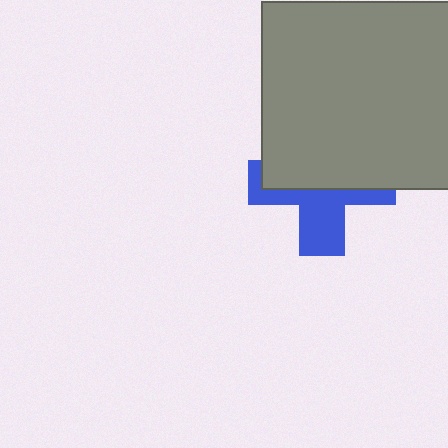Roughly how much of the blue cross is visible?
A small part of it is visible (roughly 44%).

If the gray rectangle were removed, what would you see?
You would see the complete blue cross.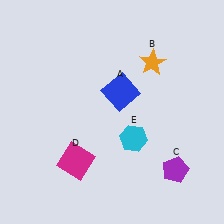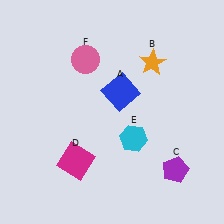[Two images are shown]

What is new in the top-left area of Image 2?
A pink circle (F) was added in the top-left area of Image 2.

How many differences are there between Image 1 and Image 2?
There is 1 difference between the two images.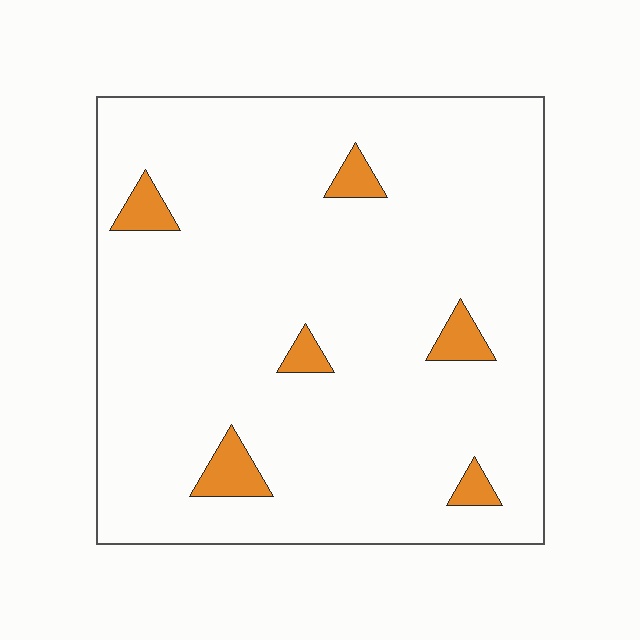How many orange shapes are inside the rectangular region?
6.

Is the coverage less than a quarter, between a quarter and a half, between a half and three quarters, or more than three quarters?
Less than a quarter.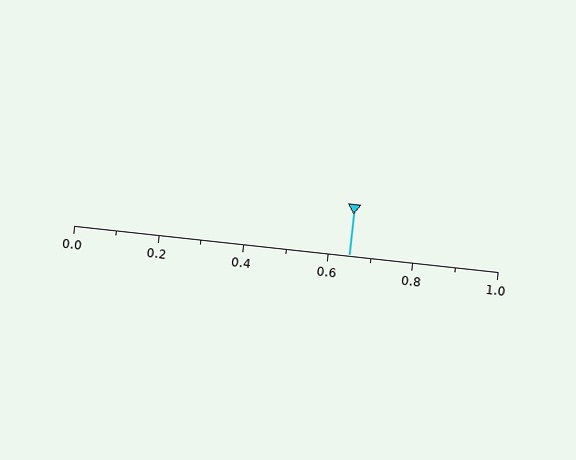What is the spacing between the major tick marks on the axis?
The major ticks are spaced 0.2 apart.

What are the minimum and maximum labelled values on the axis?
The axis runs from 0.0 to 1.0.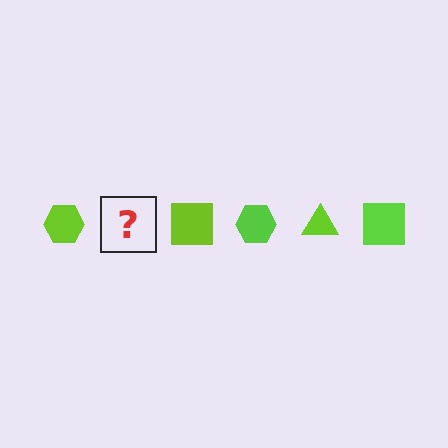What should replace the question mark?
The question mark should be replaced with a lime triangle.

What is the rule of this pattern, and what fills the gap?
The rule is that the pattern cycles through hexagon, triangle, square shapes in lime. The gap should be filled with a lime triangle.